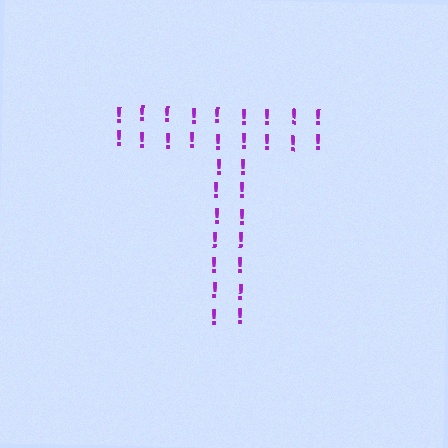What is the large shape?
The large shape is the letter T.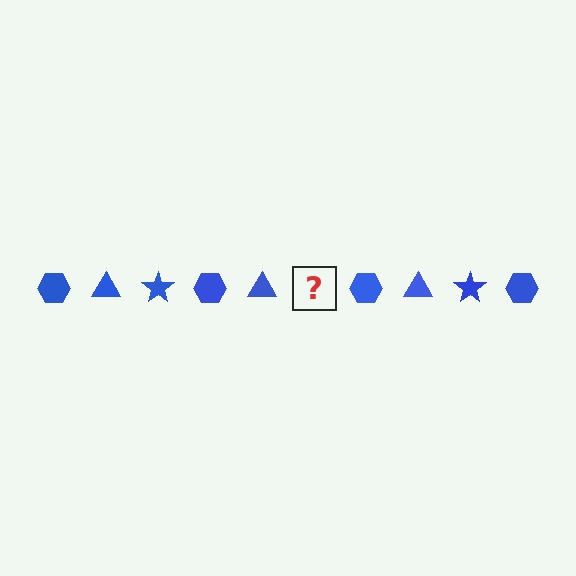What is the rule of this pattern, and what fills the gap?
The rule is that the pattern cycles through hexagon, triangle, star shapes in blue. The gap should be filled with a blue star.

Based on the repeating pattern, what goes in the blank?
The blank should be a blue star.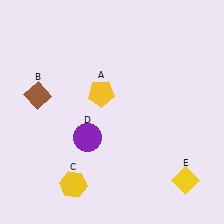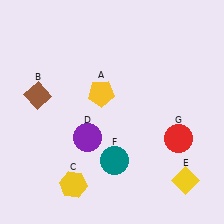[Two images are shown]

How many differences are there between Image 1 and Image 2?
There are 2 differences between the two images.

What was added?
A teal circle (F), a red circle (G) were added in Image 2.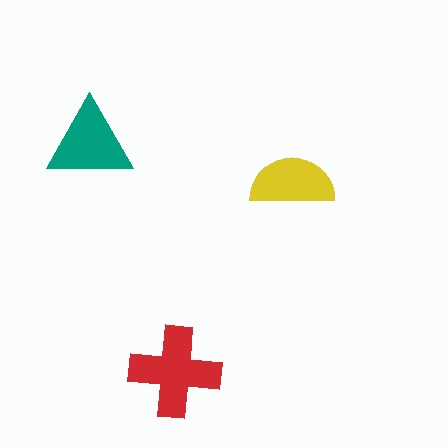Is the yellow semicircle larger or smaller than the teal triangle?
Smaller.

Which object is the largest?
The red cross.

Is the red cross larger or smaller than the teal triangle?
Larger.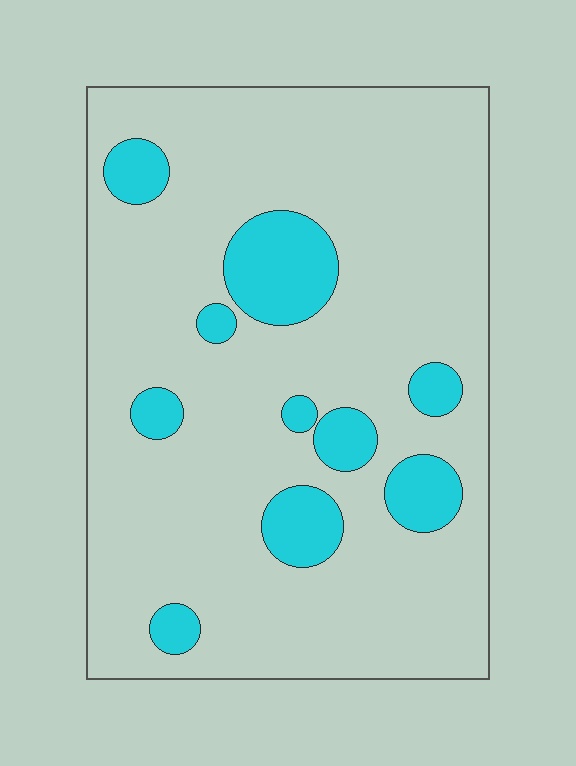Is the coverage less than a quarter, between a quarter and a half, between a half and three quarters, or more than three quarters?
Less than a quarter.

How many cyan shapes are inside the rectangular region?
10.